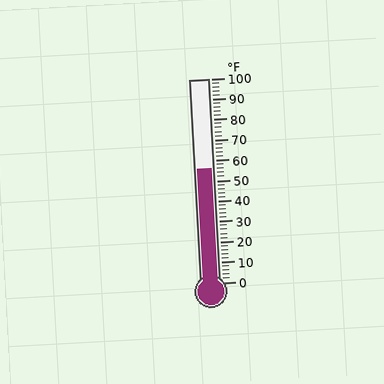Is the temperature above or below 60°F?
The temperature is below 60°F.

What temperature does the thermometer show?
The thermometer shows approximately 56°F.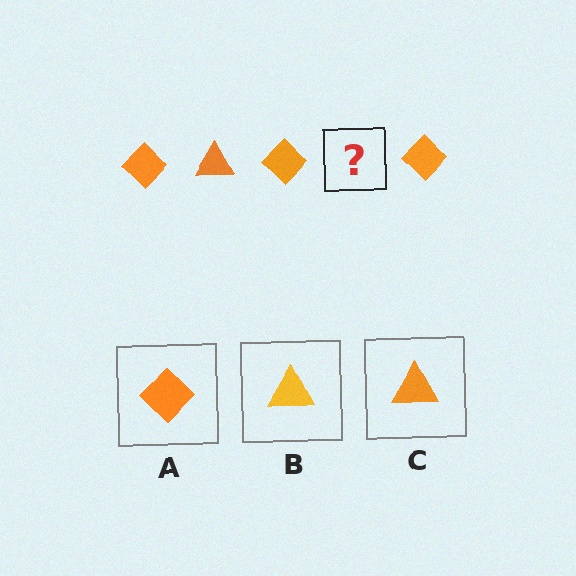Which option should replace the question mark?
Option C.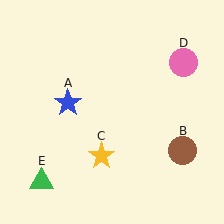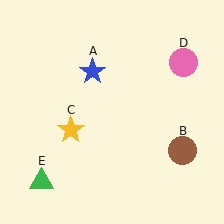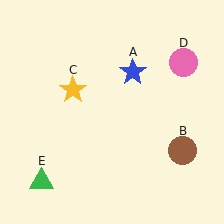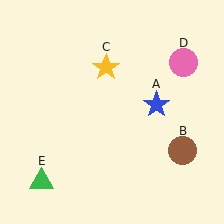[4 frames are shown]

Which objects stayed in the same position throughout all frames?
Brown circle (object B) and pink circle (object D) and green triangle (object E) remained stationary.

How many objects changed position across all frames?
2 objects changed position: blue star (object A), yellow star (object C).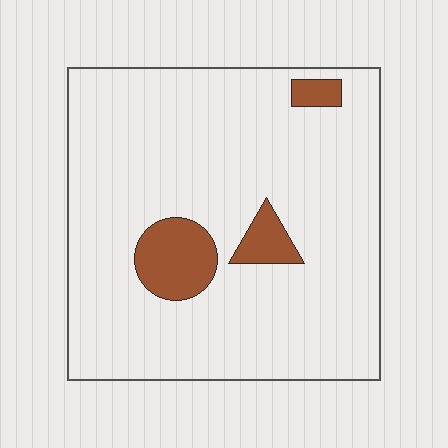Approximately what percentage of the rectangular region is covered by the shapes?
Approximately 10%.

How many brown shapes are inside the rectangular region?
3.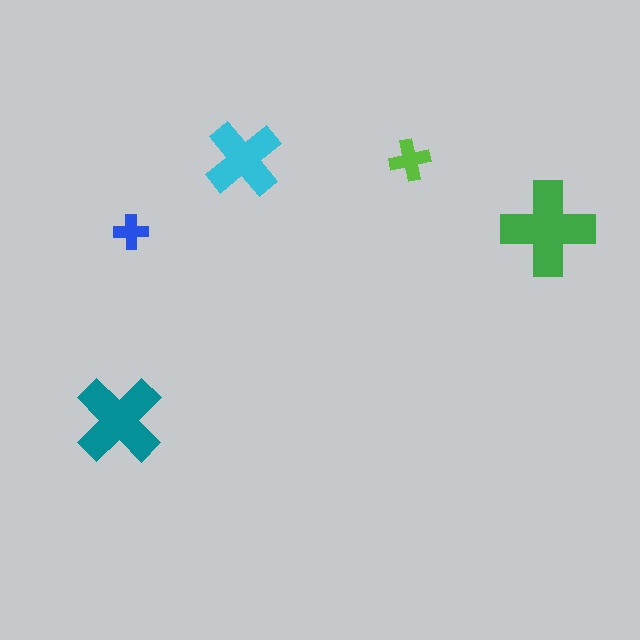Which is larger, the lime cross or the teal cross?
The teal one.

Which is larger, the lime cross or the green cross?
The green one.